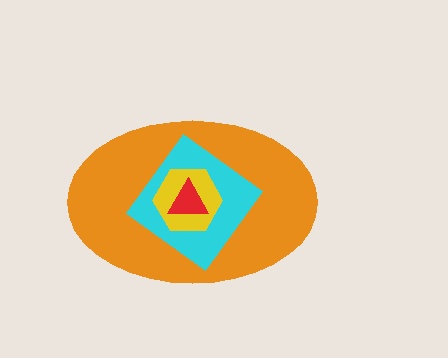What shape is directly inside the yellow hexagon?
The red triangle.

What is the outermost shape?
The orange ellipse.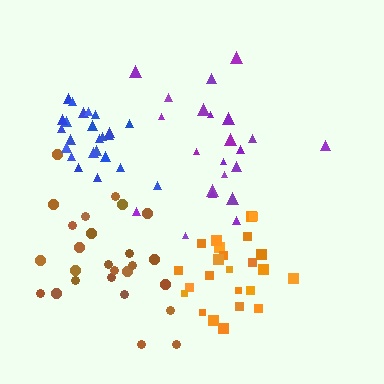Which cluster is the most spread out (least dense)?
Purple.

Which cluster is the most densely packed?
Blue.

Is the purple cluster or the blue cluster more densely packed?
Blue.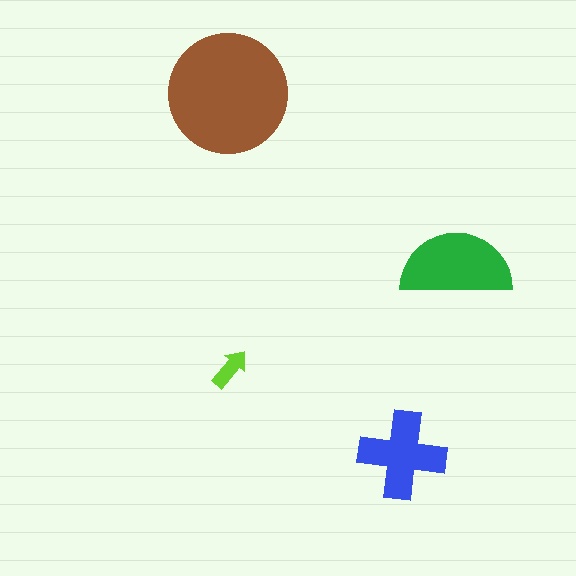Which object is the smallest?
The lime arrow.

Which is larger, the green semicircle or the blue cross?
The green semicircle.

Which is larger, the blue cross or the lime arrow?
The blue cross.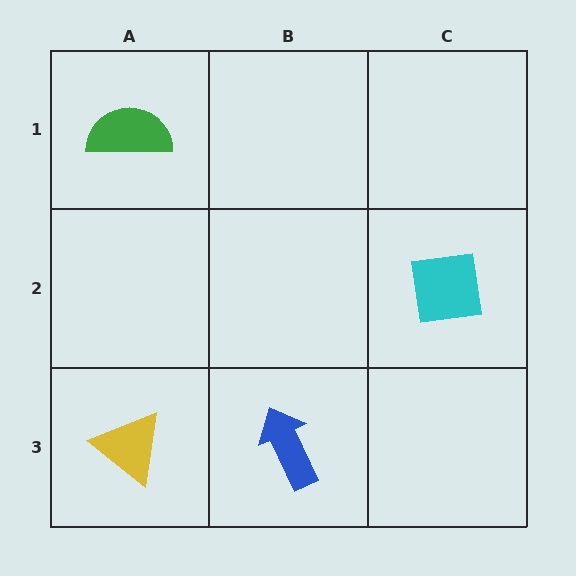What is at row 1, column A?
A green semicircle.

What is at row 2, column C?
A cyan square.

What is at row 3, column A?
A yellow triangle.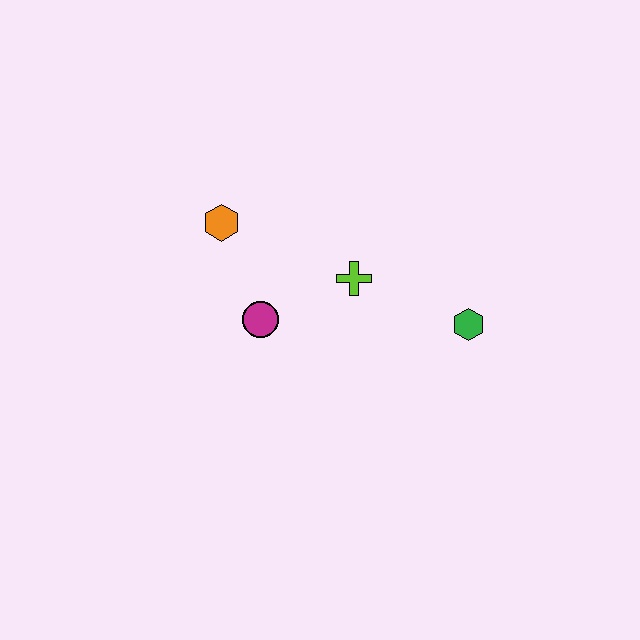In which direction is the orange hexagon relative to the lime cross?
The orange hexagon is to the left of the lime cross.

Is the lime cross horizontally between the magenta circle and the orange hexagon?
No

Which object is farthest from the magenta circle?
The green hexagon is farthest from the magenta circle.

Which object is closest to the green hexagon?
The lime cross is closest to the green hexagon.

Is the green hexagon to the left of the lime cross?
No